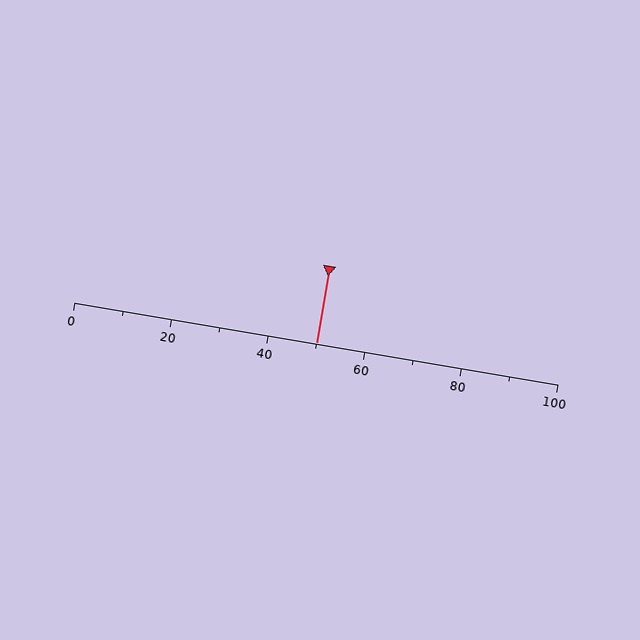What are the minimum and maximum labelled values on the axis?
The axis runs from 0 to 100.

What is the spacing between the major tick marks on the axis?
The major ticks are spaced 20 apart.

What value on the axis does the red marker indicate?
The marker indicates approximately 50.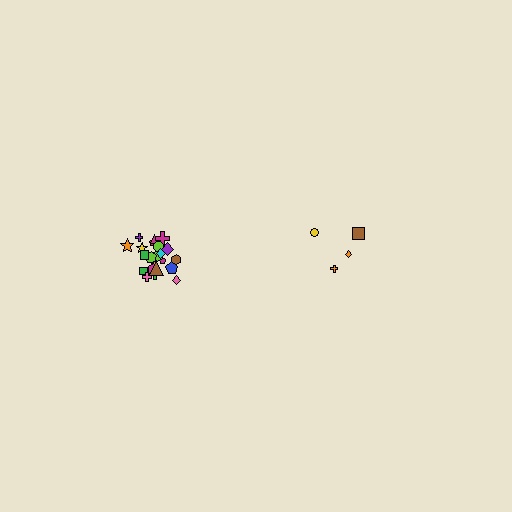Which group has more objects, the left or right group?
The left group.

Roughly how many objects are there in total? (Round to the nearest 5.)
Roughly 25 objects in total.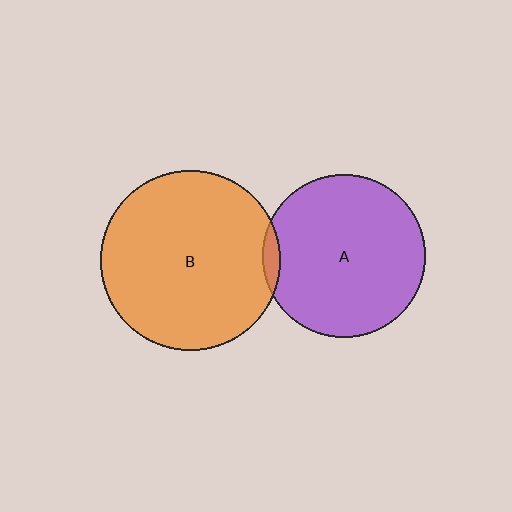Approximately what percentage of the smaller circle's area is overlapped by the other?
Approximately 5%.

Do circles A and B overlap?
Yes.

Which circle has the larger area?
Circle B (orange).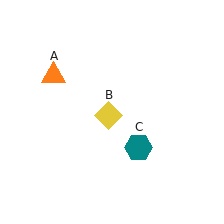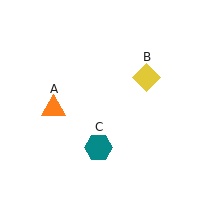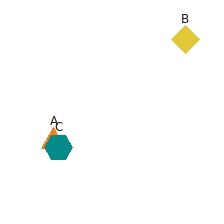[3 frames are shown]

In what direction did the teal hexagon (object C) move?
The teal hexagon (object C) moved left.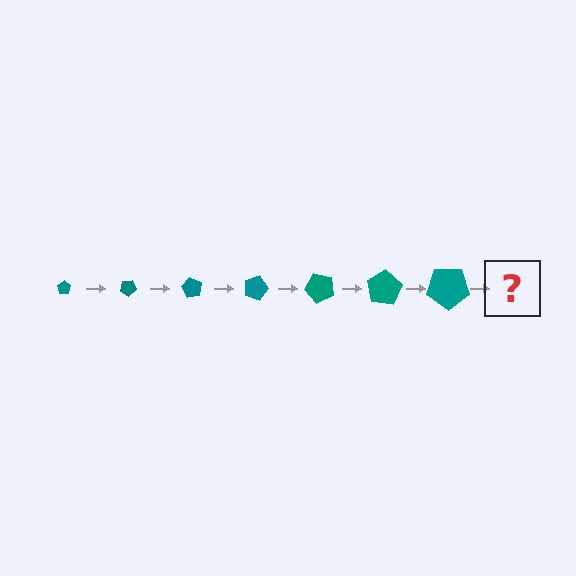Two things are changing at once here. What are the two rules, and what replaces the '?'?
The two rules are that the pentagon grows larger each step and it rotates 30 degrees each step. The '?' should be a pentagon, larger than the previous one and rotated 210 degrees from the start.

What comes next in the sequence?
The next element should be a pentagon, larger than the previous one and rotated 210 degrees from the start.